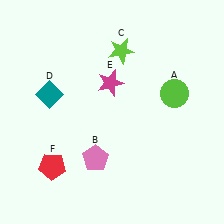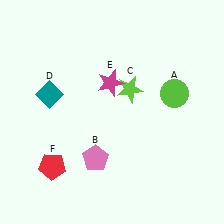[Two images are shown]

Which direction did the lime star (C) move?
The lime star (C) moved down.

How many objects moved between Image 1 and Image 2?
1 object moved between the two images.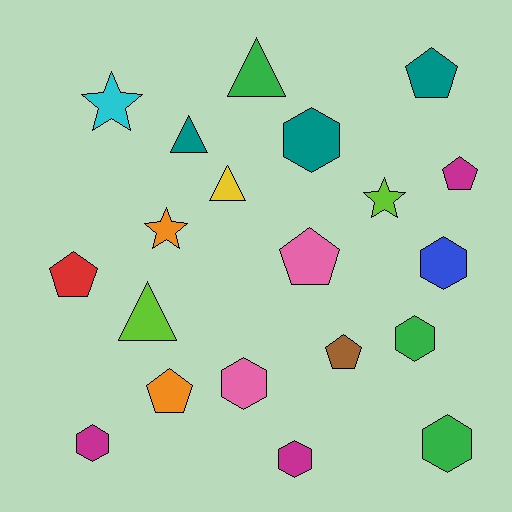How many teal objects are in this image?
There are 3 teal objects.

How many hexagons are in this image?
There are 7 hexagons.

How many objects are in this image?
There are 20 objects.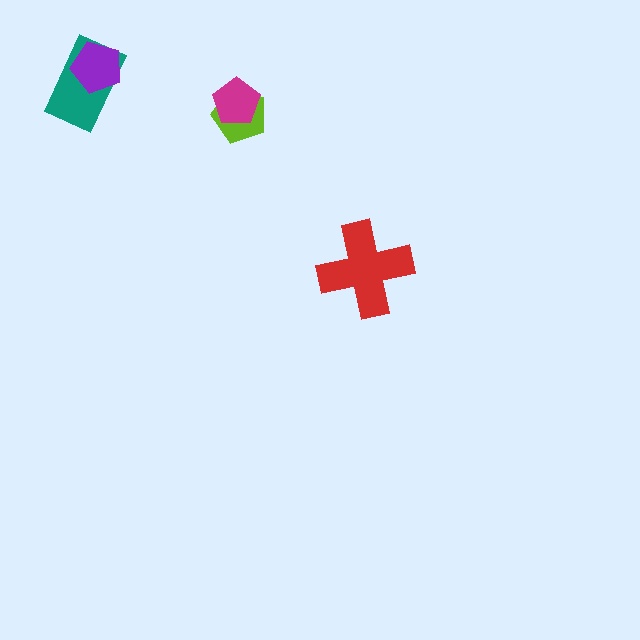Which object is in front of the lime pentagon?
The magenta pentagon is in front of the lime pentagon.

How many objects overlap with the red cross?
0 objects overlap with the red cross.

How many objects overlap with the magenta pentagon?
1 object overlaps with the magenta pentagon.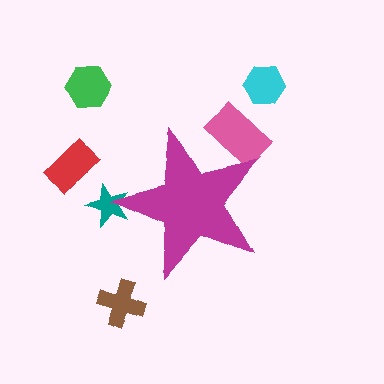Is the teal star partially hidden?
Yes, the teal star is partially hidden behind the magenta star.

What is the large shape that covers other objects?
A magenta star.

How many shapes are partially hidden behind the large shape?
2 shapes are partially hidden.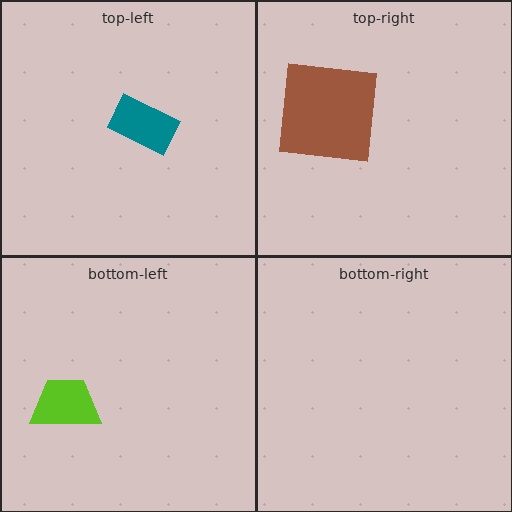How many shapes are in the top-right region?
1.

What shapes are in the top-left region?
The teal rectangle.